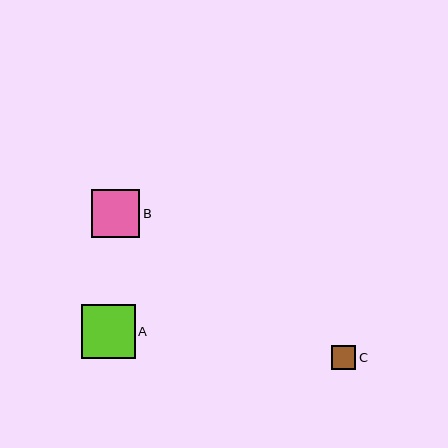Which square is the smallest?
Square C is the smallest with a size of approximately 24 pixels.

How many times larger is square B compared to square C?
Square B is approximately 2.0 times the size of square C.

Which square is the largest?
Square A is the largest with a size of approximately 54 pixels.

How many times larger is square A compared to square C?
Square A is approximately 2.2 times the size of square C.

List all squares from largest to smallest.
From largest to smallest: A, B, C.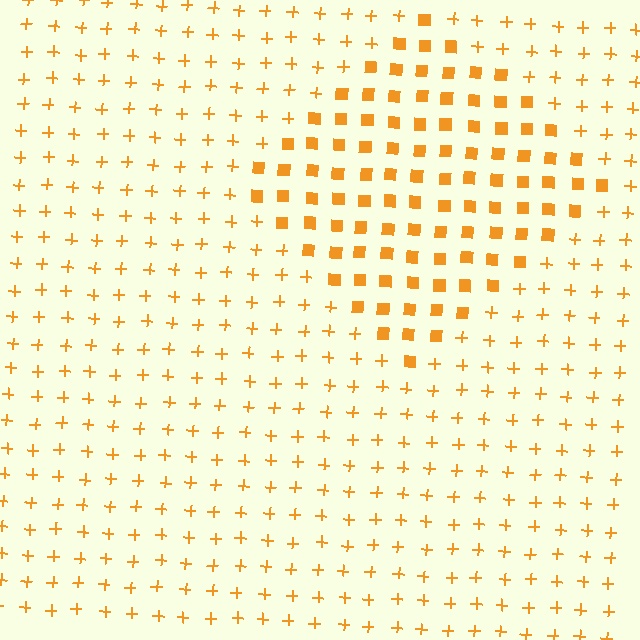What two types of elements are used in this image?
The image uses squares inside the diamond region and plus signs outside it.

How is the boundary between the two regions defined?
The boundary is defined by a change in element shape: squares inside vs. plus signs outside. All elements share the same color and spacing.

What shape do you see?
I see a diamond.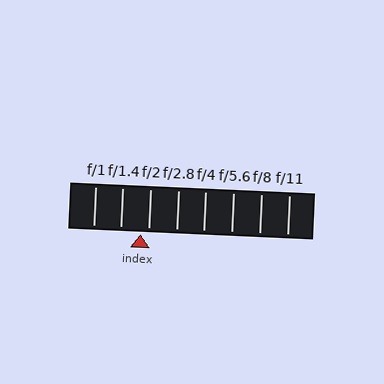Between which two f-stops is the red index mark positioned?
The index mark is between f/1.4 and f/2.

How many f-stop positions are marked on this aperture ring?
There are 8 f-stop positions marked.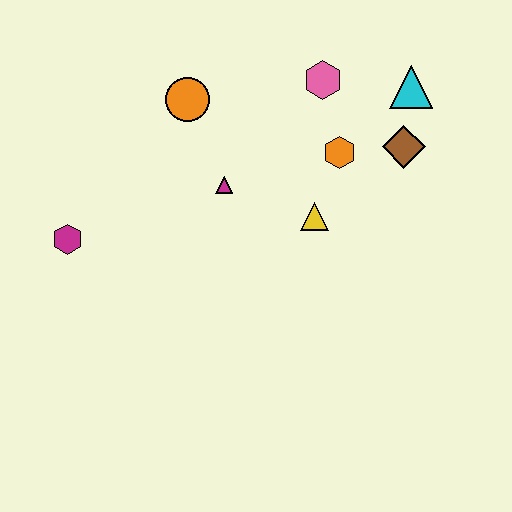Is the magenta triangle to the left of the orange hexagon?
Yes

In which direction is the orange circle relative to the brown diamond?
The orange circle is to the left of the brown diamond.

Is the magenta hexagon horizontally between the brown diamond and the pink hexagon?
No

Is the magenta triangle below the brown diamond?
Yes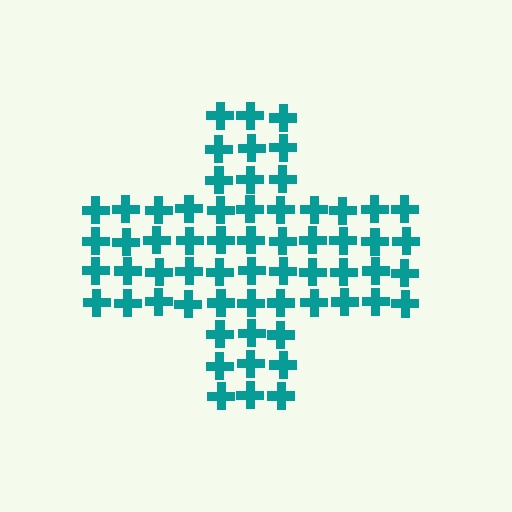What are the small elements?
The small elements are crosses.